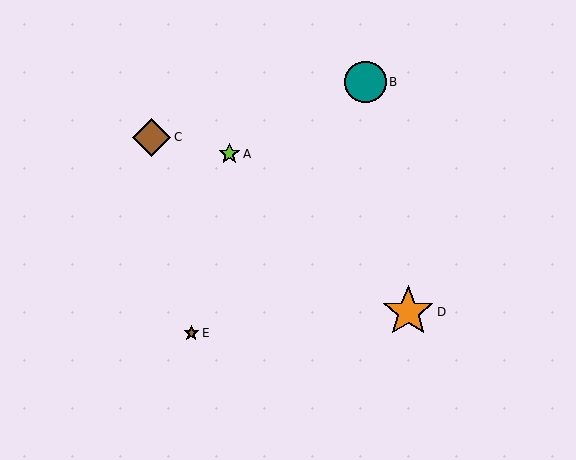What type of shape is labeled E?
Shape E is a brown star.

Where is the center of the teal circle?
The center of the teal circle is at (366, 82).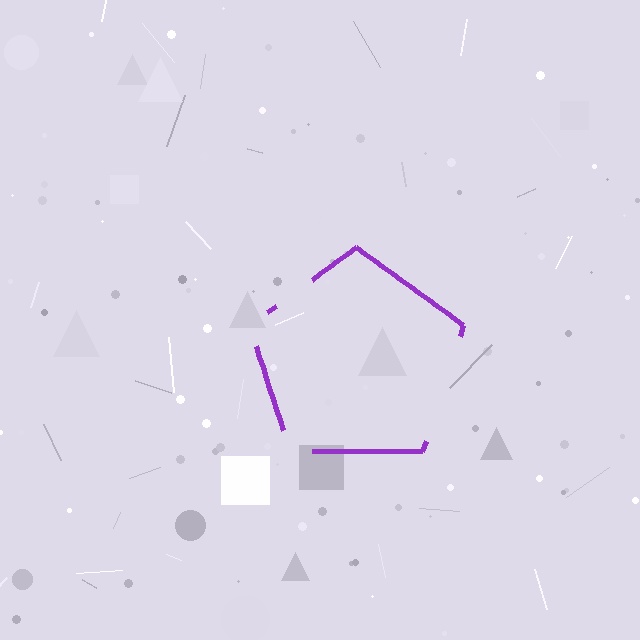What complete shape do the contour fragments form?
The contour fragments form a pentagon.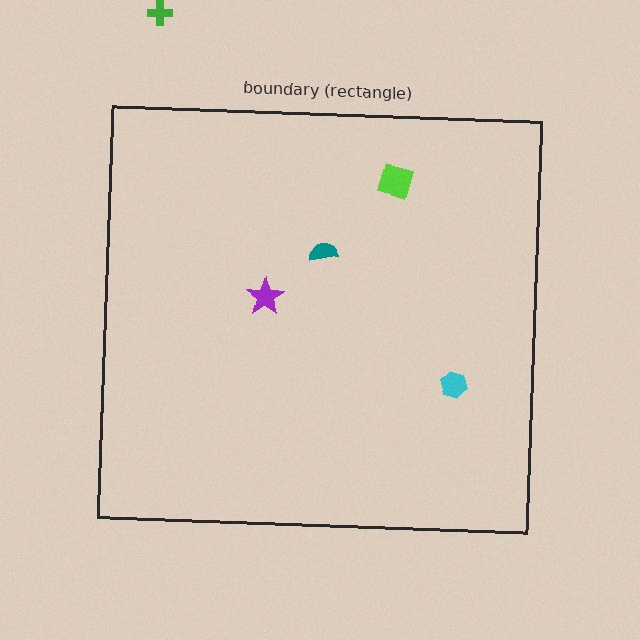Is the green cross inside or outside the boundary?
Outside.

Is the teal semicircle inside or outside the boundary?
Inside.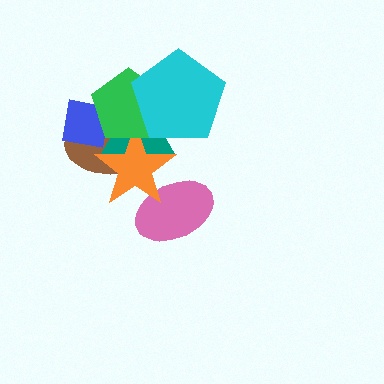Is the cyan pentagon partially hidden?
No, no other shape covers it.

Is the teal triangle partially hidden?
Yes, it is partially covered by another shape.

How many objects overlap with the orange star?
5 objects overlap with the orange star.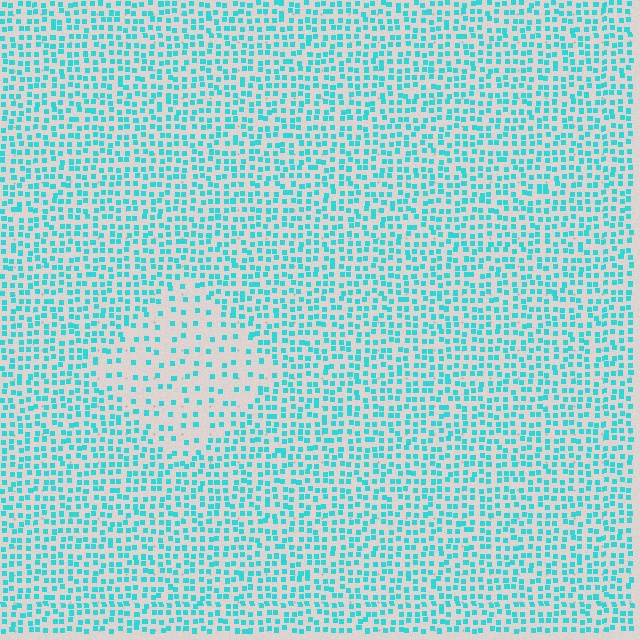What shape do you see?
I see a diamond.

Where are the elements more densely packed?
The elements are more densely packed outside the diamond boundary.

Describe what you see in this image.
The image contains small cyan elements arranged at two different densities. A diamond-shaped region is visible where the elements are less densely packed than the surrounding area.